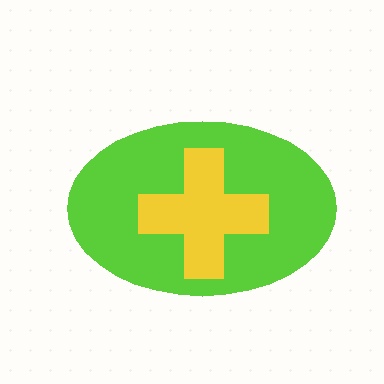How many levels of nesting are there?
2.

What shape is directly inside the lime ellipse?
The yellow cross.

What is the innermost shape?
The yellow cross.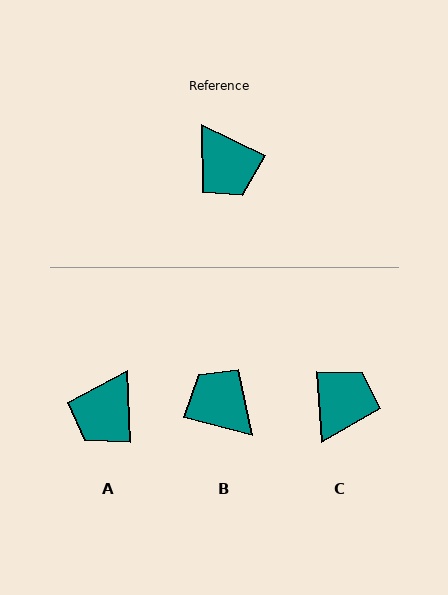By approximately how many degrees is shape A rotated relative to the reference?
Approximately 62 degrees clockwise.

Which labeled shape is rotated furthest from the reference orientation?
B, about 169 degrees away.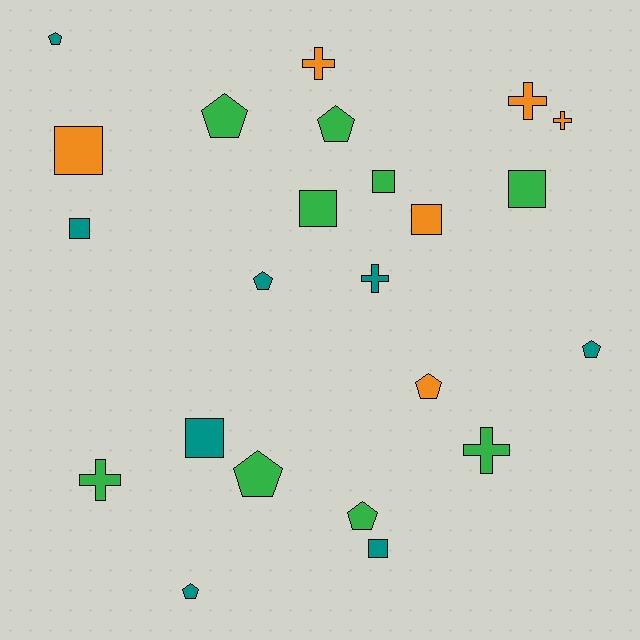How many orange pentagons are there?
There is 1 orange pentagon.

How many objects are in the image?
There are 23 objects.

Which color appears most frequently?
Green, with 9 objects.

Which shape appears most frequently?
Pentagon, with 9 objects.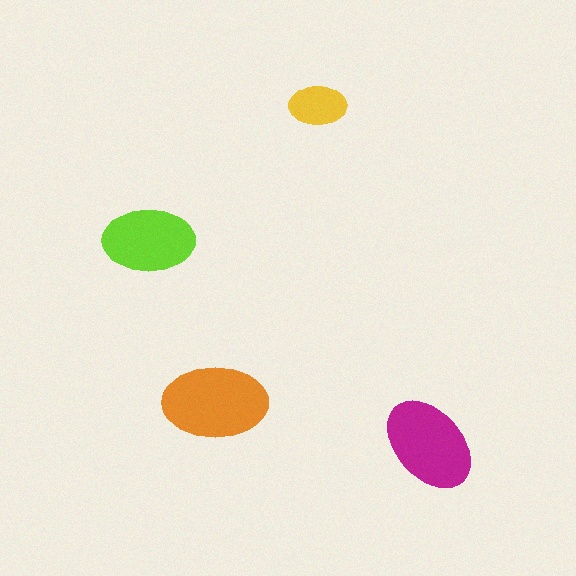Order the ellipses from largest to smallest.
the orange one, the magenta one, the lime one, the yellow one.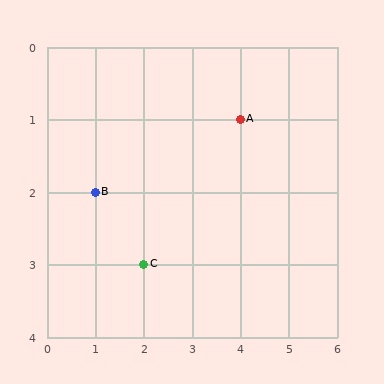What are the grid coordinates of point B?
Point B is at grid coordinates (1, 2).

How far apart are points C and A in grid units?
Points C and A are 2 columns and 2 rows apart (about 2.8 grid units diagonally).